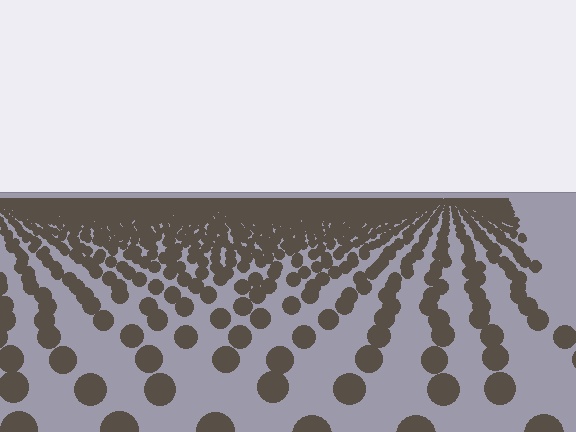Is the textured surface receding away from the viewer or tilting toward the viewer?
The surface is receding away from the viewer. Texture elements get smaller and denser toward the top.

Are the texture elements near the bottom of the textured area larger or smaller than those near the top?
Larger. Near the bottom, elements are closer to the viewer and appear at a bigger on-screen size.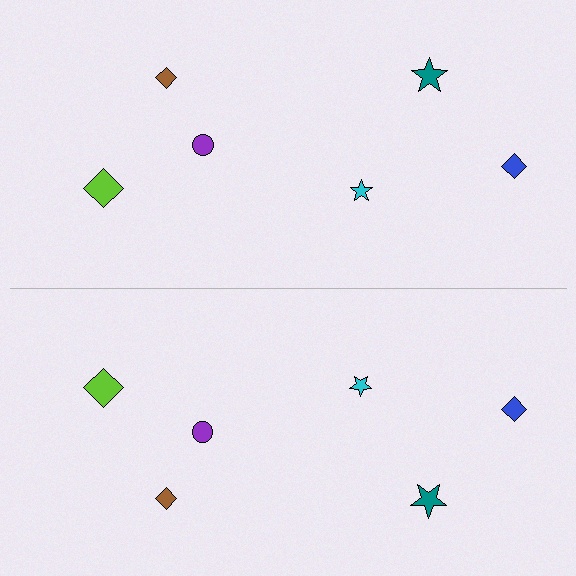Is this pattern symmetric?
Yes, this pattern has bilateral (reflection) symmetry.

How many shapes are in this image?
There are 12 shapes in this image.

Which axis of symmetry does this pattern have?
The pattern has a horizontal axis of symmetry running through the center of the image.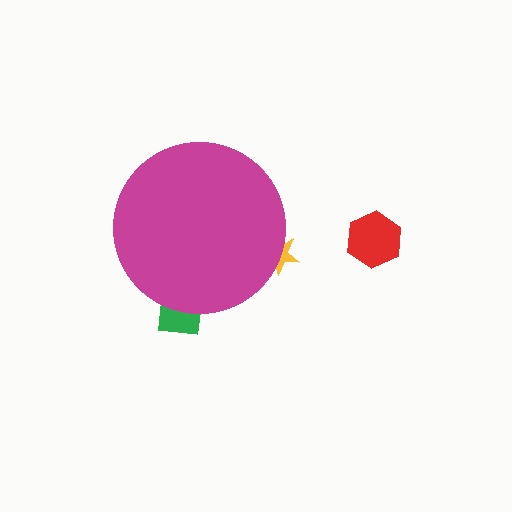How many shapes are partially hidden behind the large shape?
2 shapes are partially hidden.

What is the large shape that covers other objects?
A magenta circle.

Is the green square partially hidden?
Yes, the green square is partially hidden behind the magenta circle.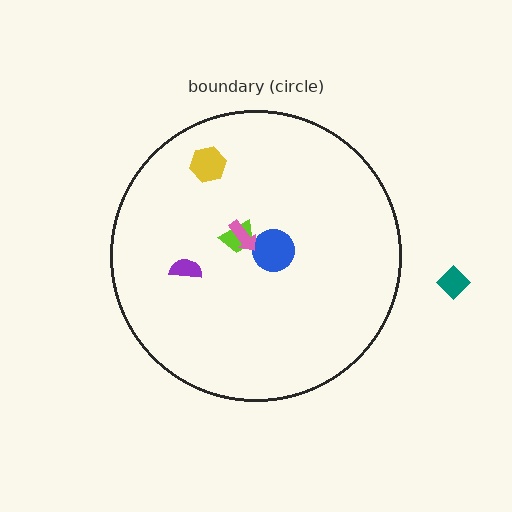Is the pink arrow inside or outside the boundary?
Inside.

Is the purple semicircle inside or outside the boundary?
Inside.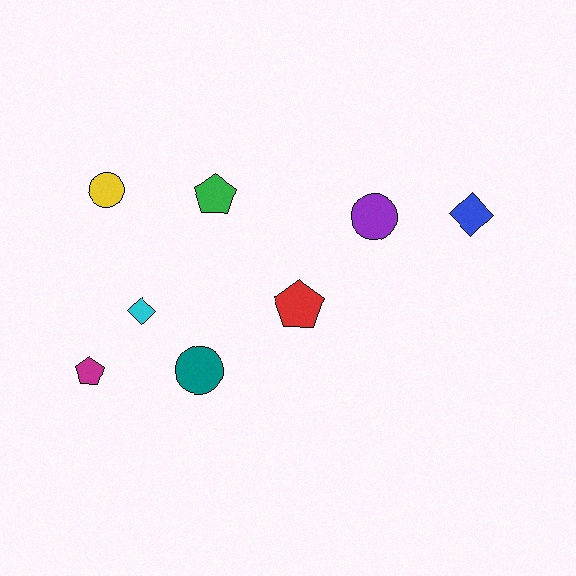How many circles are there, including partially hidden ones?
There are 3 circles.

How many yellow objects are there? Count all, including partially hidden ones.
There is 1 yellow object.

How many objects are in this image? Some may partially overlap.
There are 8 objects.